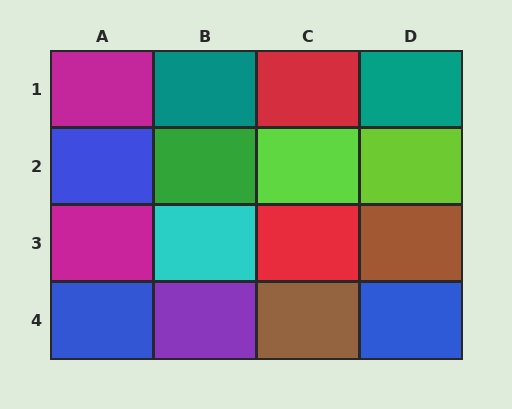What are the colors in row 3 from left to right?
Magenta, cyan, red, brown.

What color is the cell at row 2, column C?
Lime.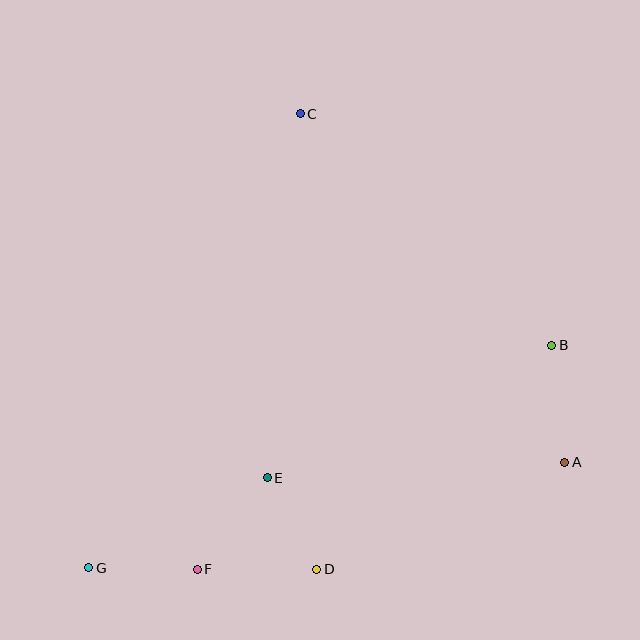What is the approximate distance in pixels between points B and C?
The distance between B and C is approximately 342 pixels.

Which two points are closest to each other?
Points D and E are closest to each other.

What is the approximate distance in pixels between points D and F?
The distance between D and F is approximately 120 pixels.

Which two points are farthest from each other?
Points B and G are farthest from each other.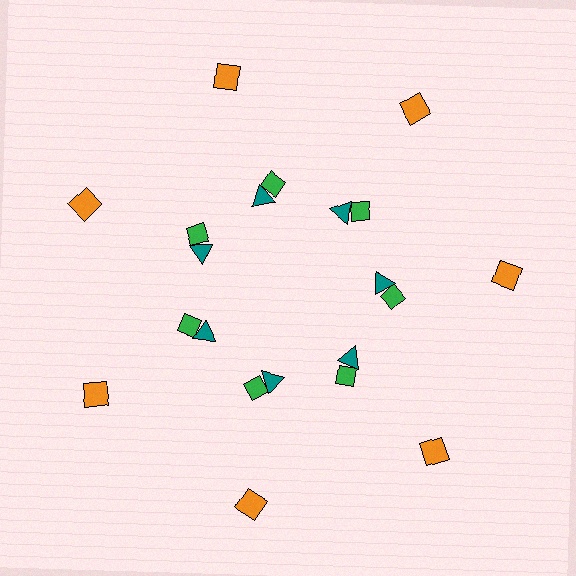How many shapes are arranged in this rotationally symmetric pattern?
There are 21 shapes, arranged in 7 groups of 3.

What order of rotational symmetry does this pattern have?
This pattern has 7-fold rotational symmetry.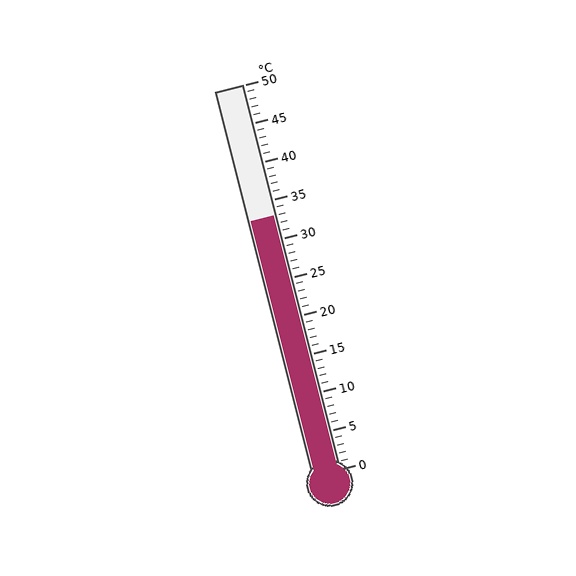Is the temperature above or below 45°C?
The temperature is below 45°C.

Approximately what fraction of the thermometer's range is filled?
The thermometer is filled to approximately 65% of its range.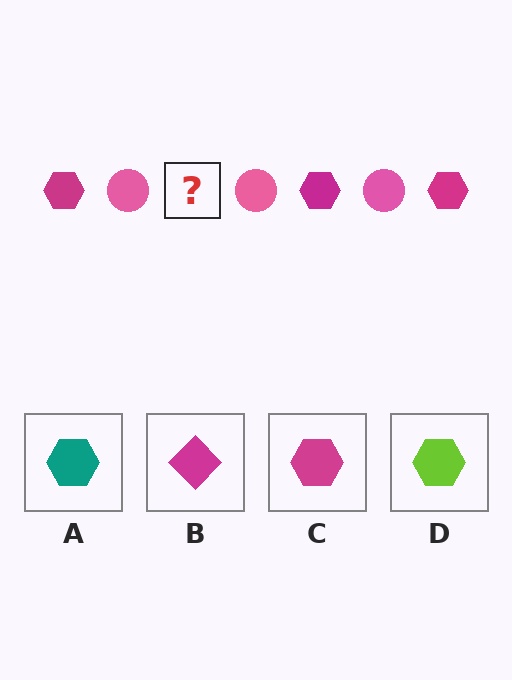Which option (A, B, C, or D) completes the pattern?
C.